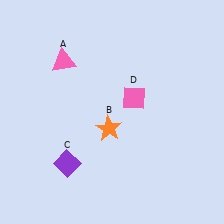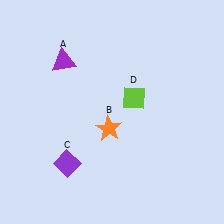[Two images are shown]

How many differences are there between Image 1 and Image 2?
There are 2 differences between the two images.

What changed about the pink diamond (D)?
In Image 1, D is pink. In Image 2, it changed to lime.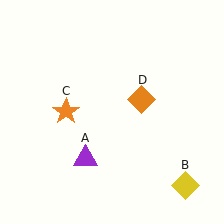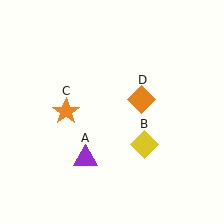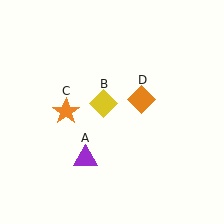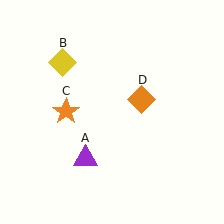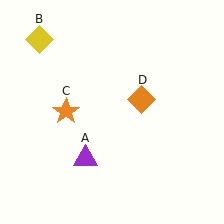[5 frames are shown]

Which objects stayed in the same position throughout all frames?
Purple triangle (object A) and orange star (object C) and orange diamond (object D) remained stationary.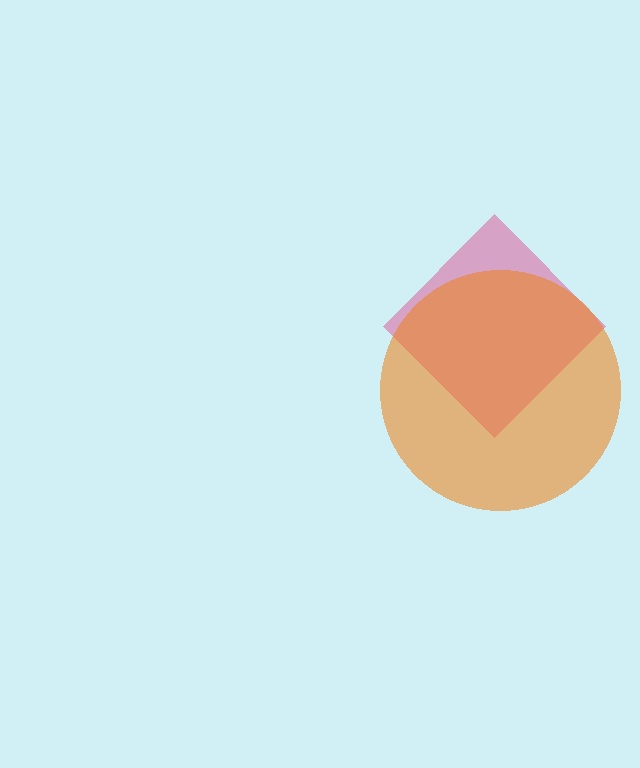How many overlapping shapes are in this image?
There are 2 overlapping shapes in the image.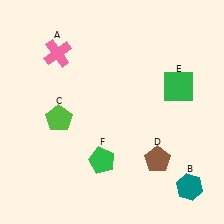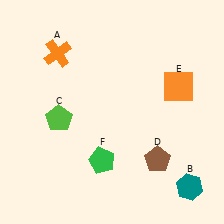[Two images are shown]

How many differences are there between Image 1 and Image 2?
There are 2 differences between the two images.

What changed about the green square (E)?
In Image 1, E is green. In Image 2, it changed to orange.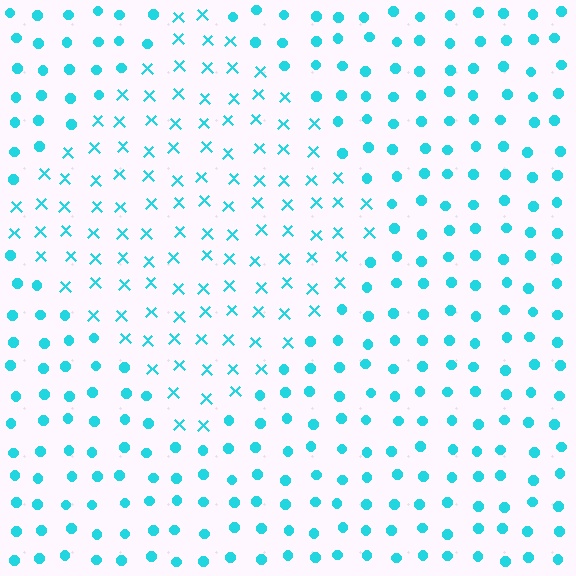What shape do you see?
I see a diamond.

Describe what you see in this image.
The image is filled with small cyan elements arranged in a uniform grid. A diamond-shaped region contains X marks, while the surrounding area contains circles. The boundary is defined purely by the change in element shape.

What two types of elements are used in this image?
The image uses X marks inside the diamond region and circles outside it.